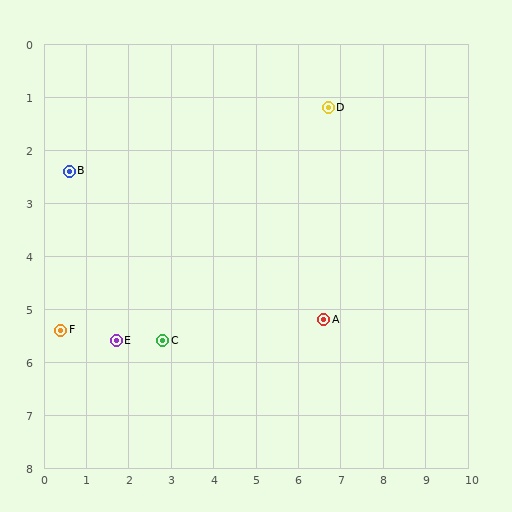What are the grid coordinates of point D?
Point D is at approximately (6.7, 1.2).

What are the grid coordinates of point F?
Point F is at approximately (0.4, 5.4).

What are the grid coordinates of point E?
Point E is at approximately (1.7, 5.6).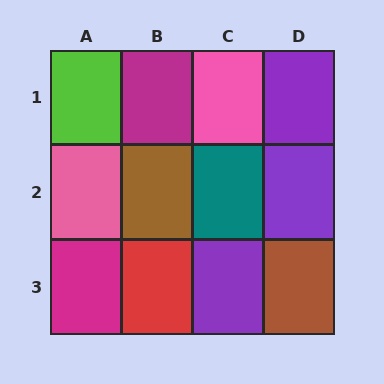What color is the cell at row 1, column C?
Pink.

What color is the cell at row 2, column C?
Teal.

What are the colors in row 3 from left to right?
Magenta, red, purple, brown.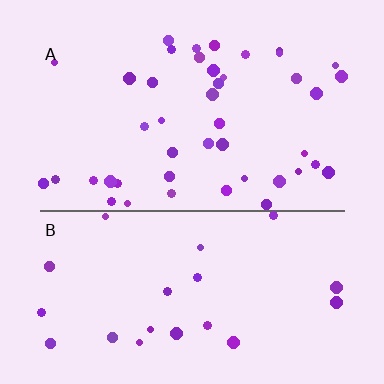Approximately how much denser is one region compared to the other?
Approximately 2.0× — region A over region B.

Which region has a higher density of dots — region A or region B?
A (the top).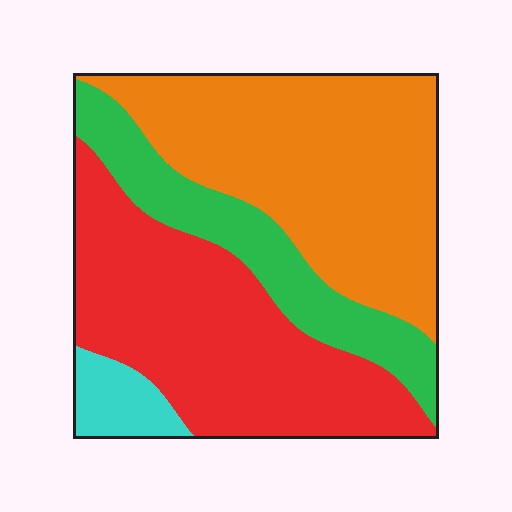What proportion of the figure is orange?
Orange covers 39% of the figure.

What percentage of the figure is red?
Red takes up about three eighths (3/8) of the figure.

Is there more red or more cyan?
Red.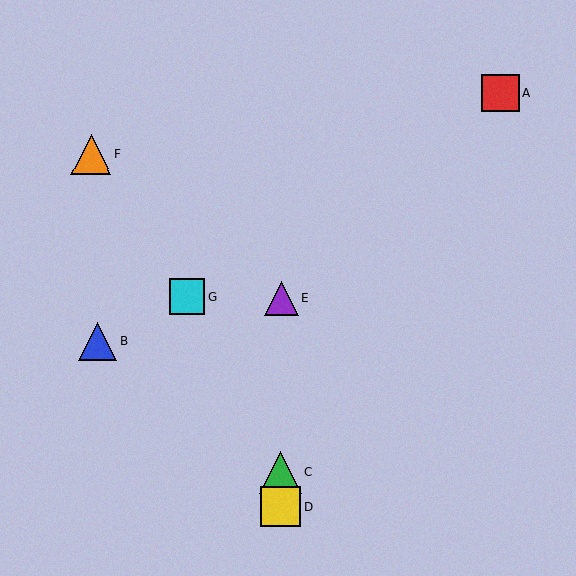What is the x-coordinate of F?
Object F is at x≈91.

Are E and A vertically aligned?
No, E is at x≈282 and A is at x≈500.